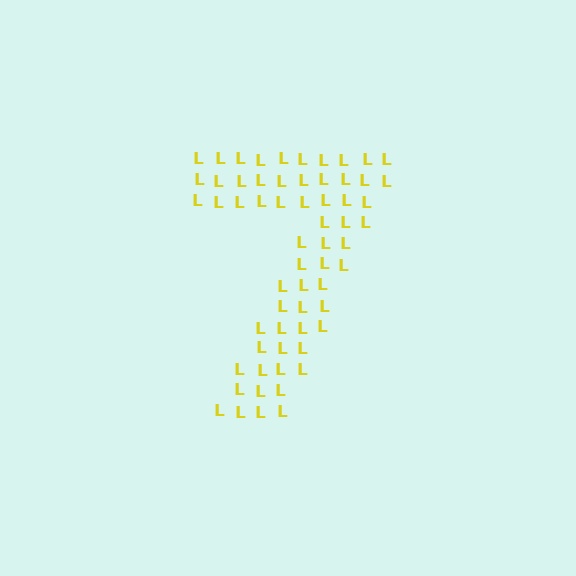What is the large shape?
The large shape is the digit 7.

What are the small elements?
The small elements are letter L's.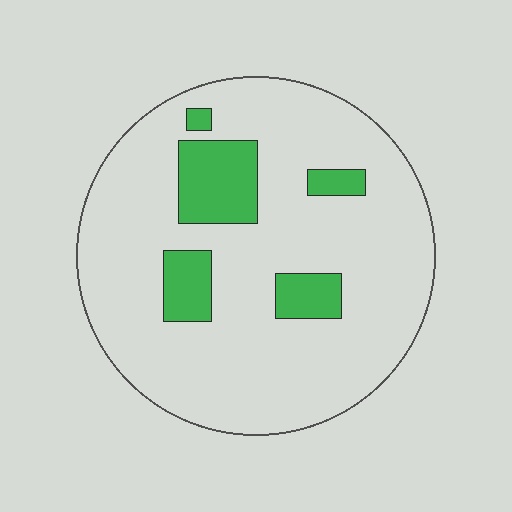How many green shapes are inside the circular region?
5.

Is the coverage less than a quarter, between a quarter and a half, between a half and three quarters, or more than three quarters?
Less than a quarter.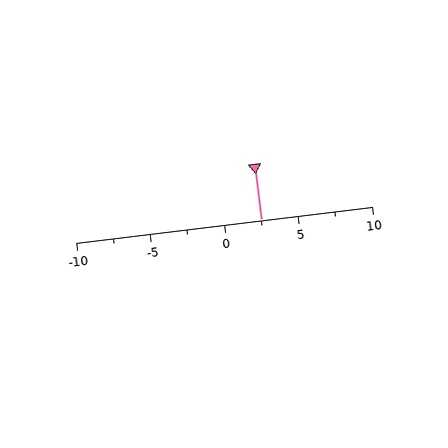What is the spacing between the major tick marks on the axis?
The major ticks are spaced 5 apart.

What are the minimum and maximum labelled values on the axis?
The axis runs from -10 to 10.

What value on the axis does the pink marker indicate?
The marker indicates approximately 2.5.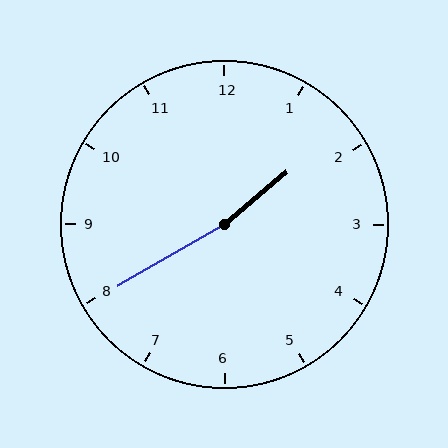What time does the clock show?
1:40.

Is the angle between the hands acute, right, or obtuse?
It is obtuse.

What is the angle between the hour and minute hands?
Approximately 170 degrees.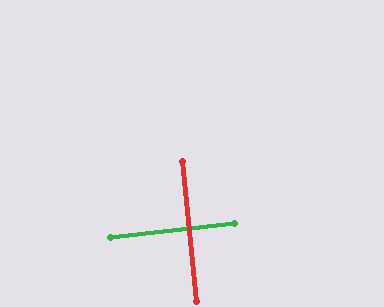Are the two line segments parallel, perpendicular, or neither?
Perpendicular — they meet at approximately 89°.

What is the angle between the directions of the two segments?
Approximately 89 degrees.